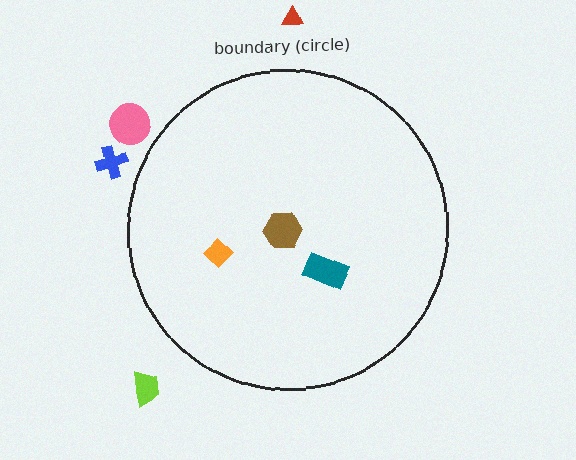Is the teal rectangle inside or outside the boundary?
Inside.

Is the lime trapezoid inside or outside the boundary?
Outside.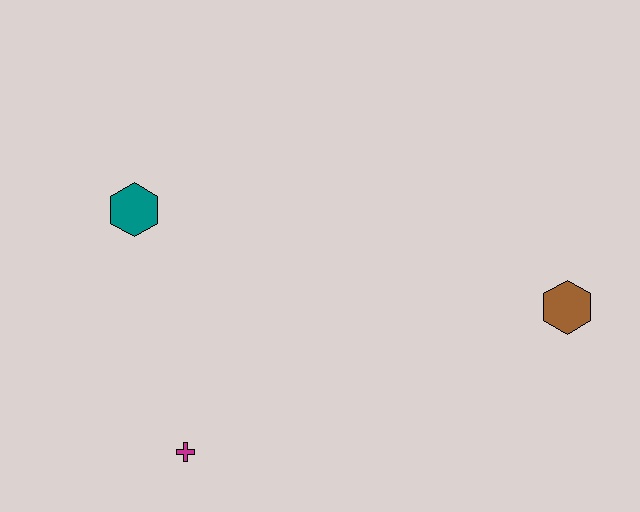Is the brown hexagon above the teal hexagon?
No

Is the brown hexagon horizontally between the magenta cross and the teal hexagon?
No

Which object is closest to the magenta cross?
The teal hexagon is closest to the magenta cross.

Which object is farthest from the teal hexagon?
The brown hexagon is farthest from the teal hexagon.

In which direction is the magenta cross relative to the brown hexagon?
The magenta cross is to the left of the brown hexagon.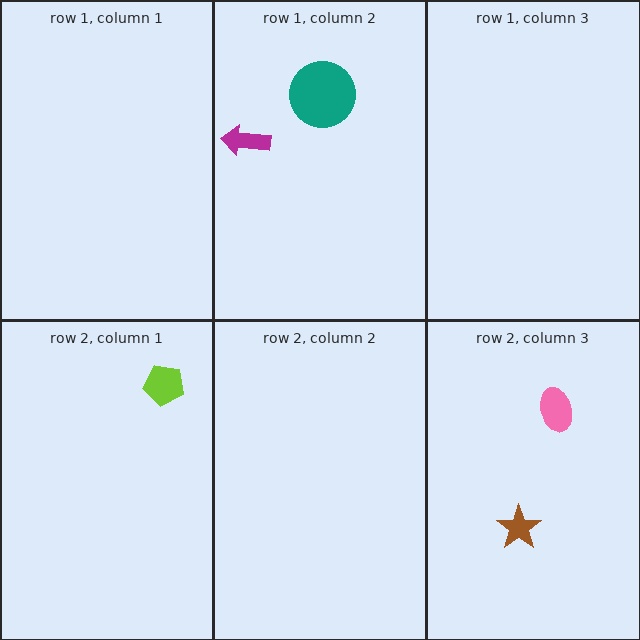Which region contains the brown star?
The row 2, column 3 region.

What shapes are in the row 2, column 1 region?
The lime pentagon.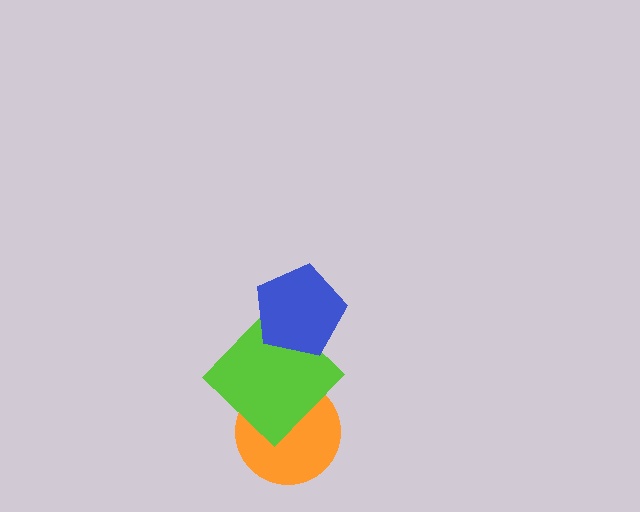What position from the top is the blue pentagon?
The blue pentagon is 1st from the top.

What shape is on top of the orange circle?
The lime diamond is on top of the orange circle.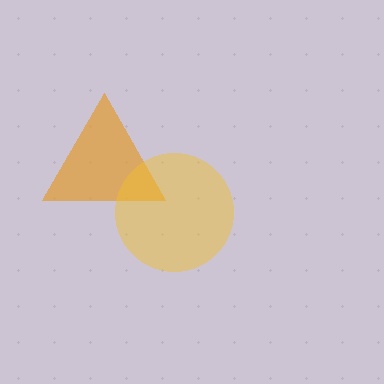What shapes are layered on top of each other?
The layered shapes are: an orange triangle, a yellow circle.